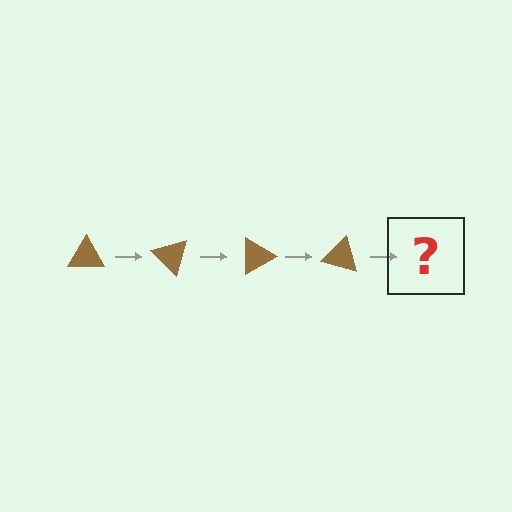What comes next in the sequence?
The next element should be a brown triangle rotated 180 degrees.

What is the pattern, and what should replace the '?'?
The pattern is that the triangle rotates 45 degrees each step. The '?' should be a brown triangle rotated 180 degrees.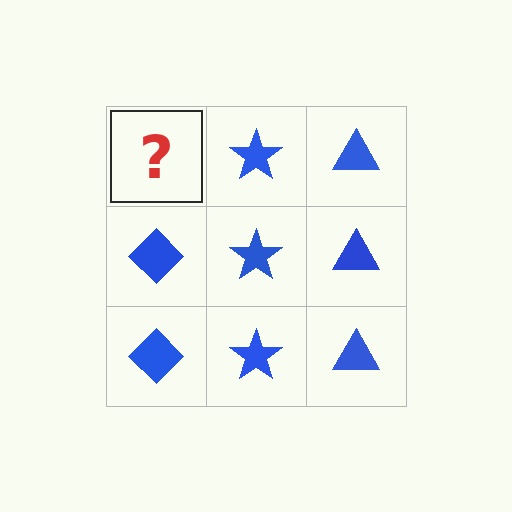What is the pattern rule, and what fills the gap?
The rule is that each column has a consistent shape. The gap should be filled with a blue diamond.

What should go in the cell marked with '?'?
The missing cell should contain a blue diamond.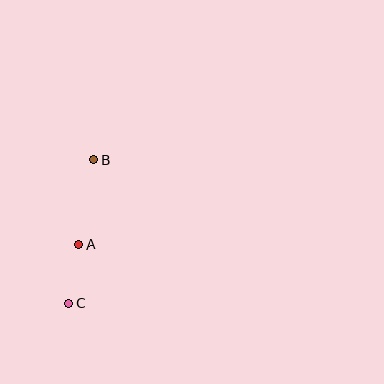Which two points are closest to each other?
Points A and C are closest to each other.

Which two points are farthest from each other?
Points B and C are farthest from each other.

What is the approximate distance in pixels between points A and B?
The distance between A and B is approximately 86 pixels.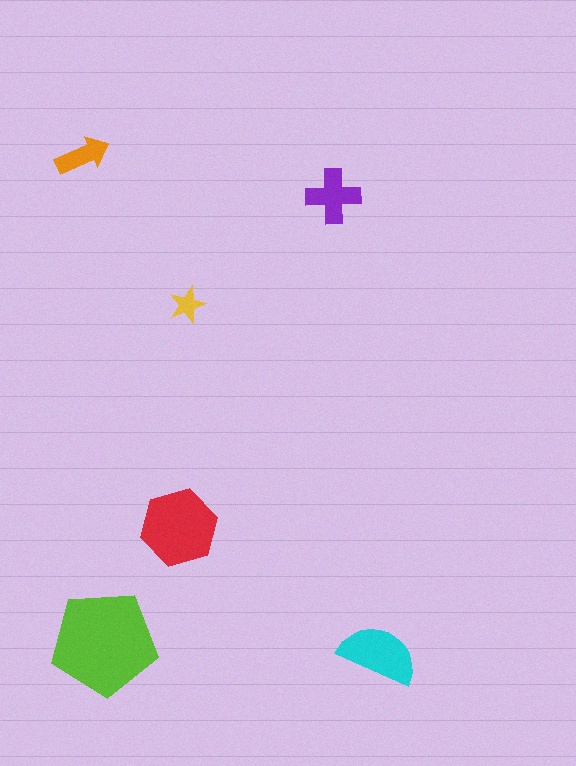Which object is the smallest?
The yellow star.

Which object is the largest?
The lime pentagon.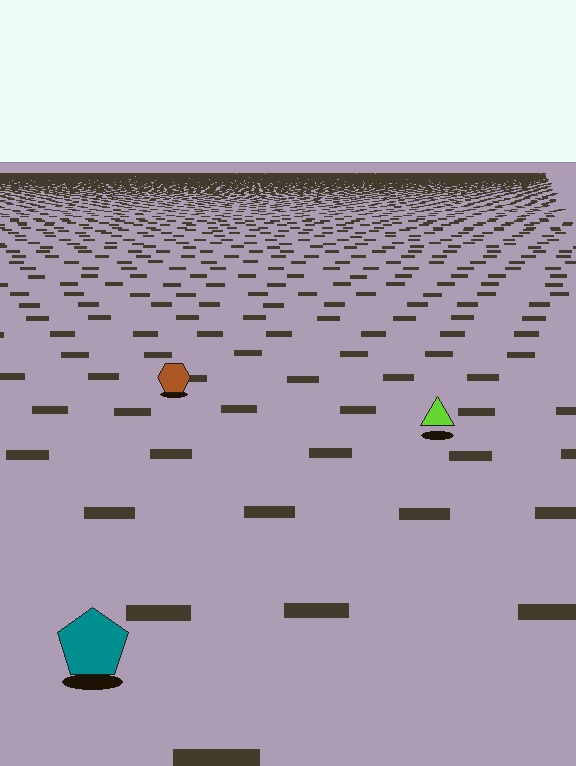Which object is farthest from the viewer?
The brown hexagon is farthest from the viewer. It appears smaller and the ground texture around it is denser.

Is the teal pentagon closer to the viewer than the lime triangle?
Yes. The teal pentagon is closer — you can tell from the texture gradient: the ground texture is coarser near it.